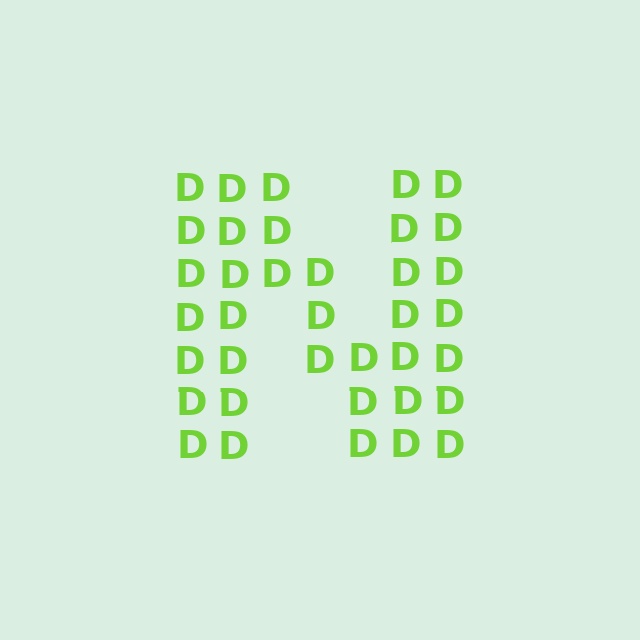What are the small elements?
The small elements are letter D's.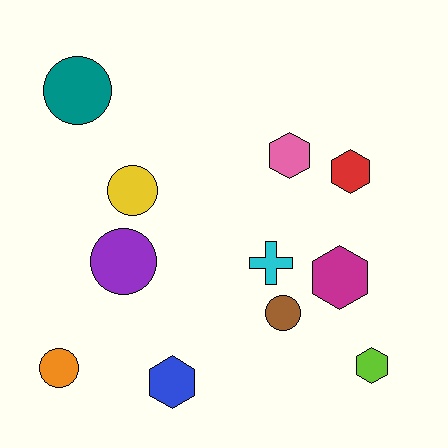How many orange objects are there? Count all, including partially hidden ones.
There is 1 orange object.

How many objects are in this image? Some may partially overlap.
There are 11 objects.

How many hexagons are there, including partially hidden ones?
There are 5 hexagons.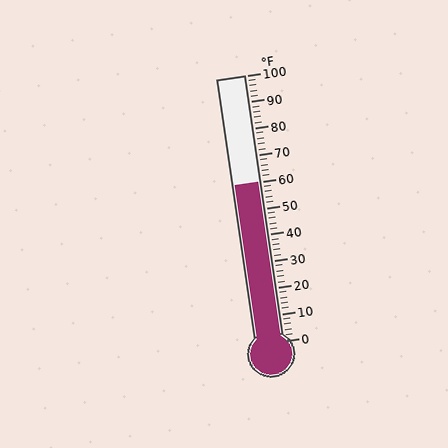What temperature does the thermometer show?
The thermometer shows approximately 60°F.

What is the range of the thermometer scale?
The thermometer scale ranges from 0°F to 100°F.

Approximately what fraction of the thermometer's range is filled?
The thermometer is filled to approximately 60% of its range.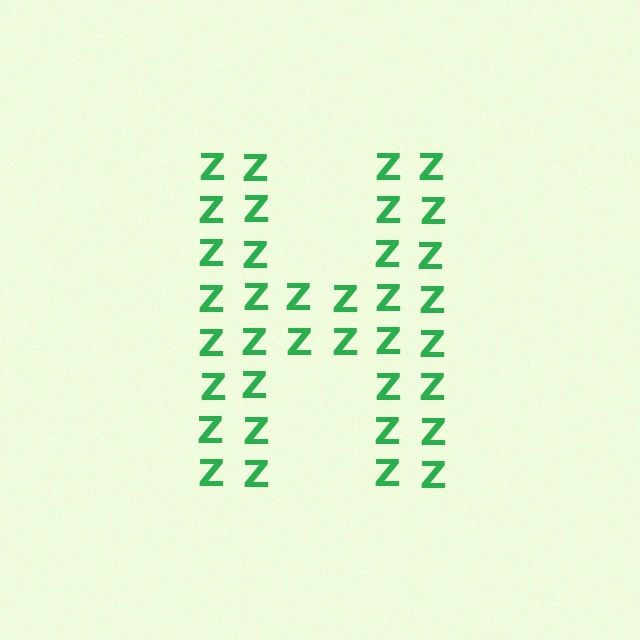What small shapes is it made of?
It is made of small letter Z's.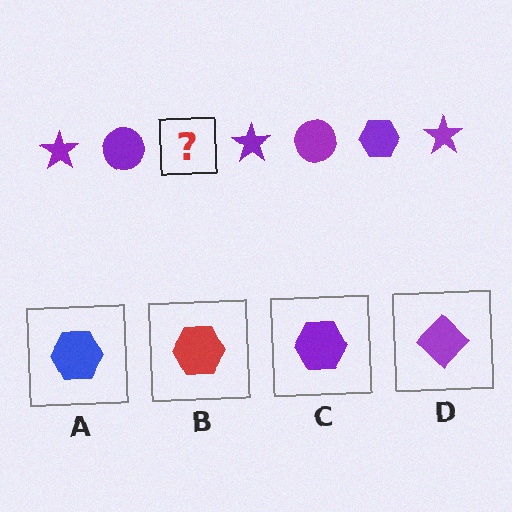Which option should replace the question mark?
Option C.